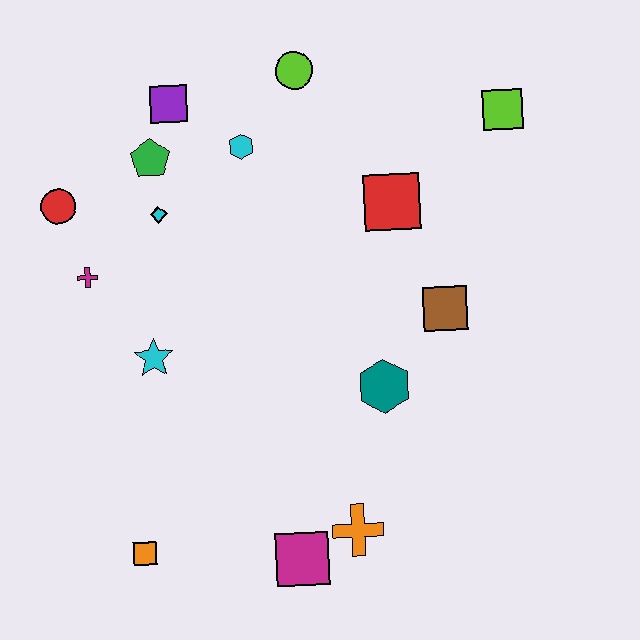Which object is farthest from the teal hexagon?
The red circle is farthest from the teal hexagon.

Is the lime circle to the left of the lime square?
Yes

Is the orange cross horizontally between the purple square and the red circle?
No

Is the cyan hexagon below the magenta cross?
No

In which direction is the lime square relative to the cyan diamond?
The lime square is to the right of the cyan diamond.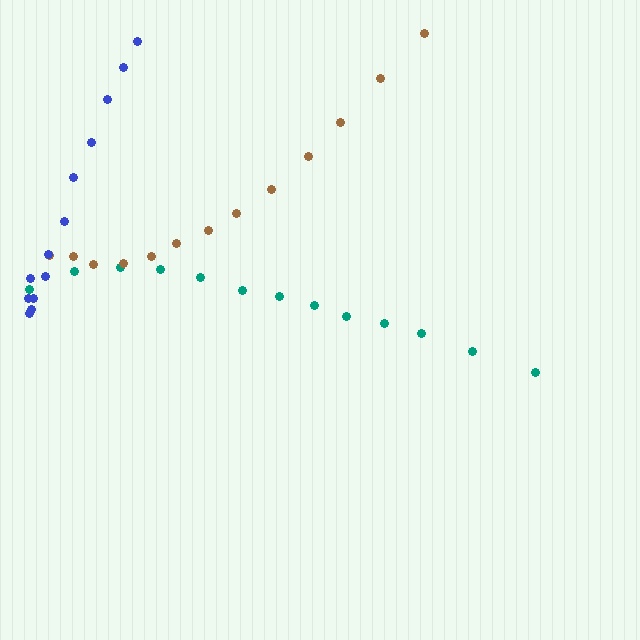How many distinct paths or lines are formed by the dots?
There are 3 distinct paths.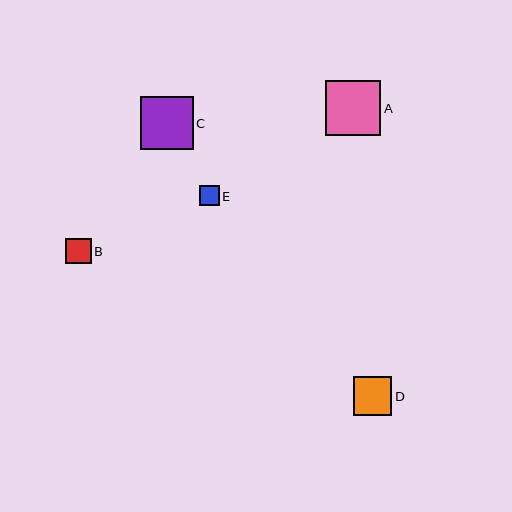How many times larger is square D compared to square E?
Square D is approximately 1.9 times the size of square E.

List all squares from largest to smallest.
From largest to smallest: A, C, D, B, E.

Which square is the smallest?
Square E is the smallest with a size of approximately 20 pixels.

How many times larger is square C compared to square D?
Square C is approximately 1.4 times the size of square D.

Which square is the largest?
Square A is the largest with a size of approximately 55 pixels.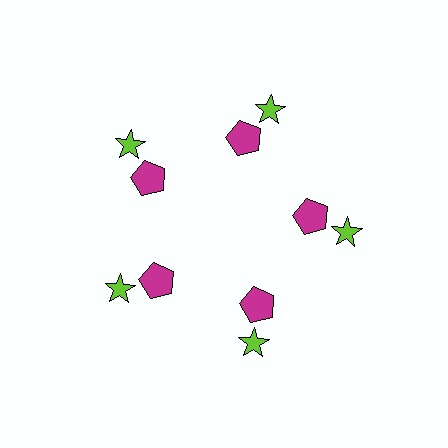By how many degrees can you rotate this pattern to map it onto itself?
The pattern maps onto itself every 72 degrees of rotation.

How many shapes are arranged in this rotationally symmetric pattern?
There are 10 shapes, arranged in 5 groups of 2.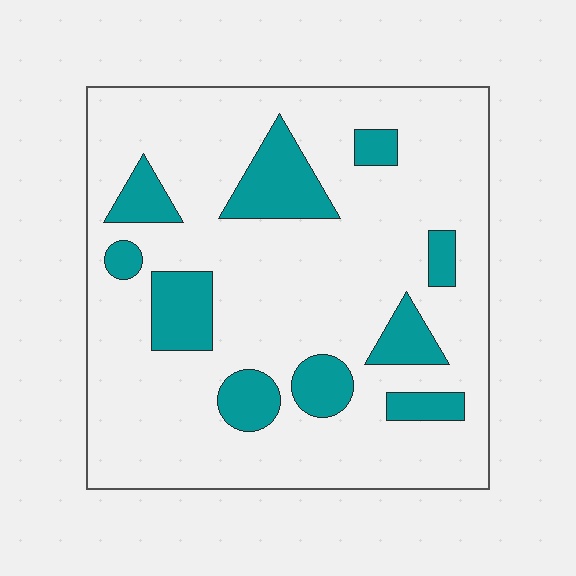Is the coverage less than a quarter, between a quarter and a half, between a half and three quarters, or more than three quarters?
Less than a quarter.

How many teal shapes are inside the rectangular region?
10.